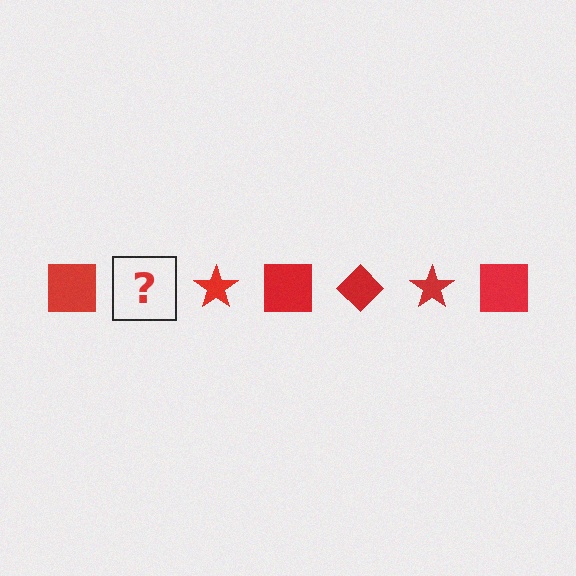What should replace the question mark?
The question mark should be replaced with a red diamond.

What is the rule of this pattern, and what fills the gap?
The rule is that the pattern cycles through square, diamond, star shapes in red. The gap should be filled with a red diamond.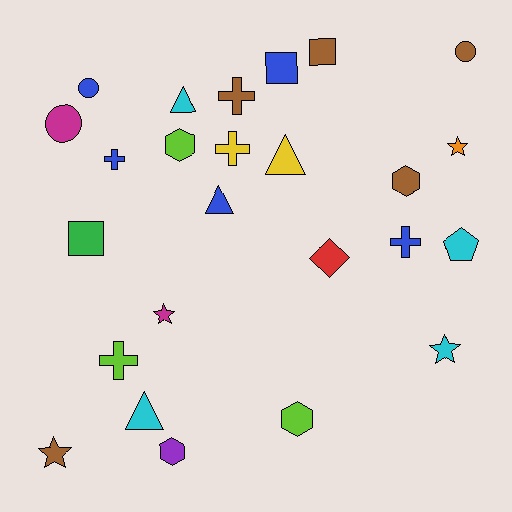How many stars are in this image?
There are 4 stars.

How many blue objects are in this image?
There are 5 blue objects.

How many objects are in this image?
There are 25 objects.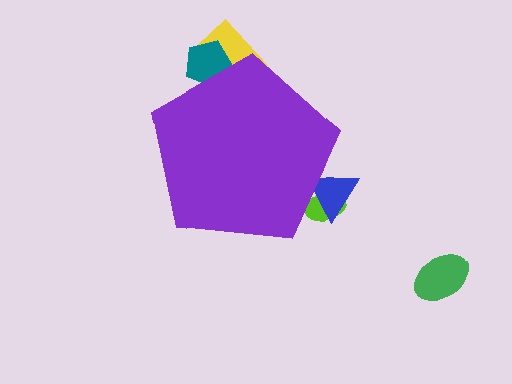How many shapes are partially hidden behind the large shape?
4 shapes are partially hidden.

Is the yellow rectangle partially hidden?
Yes, the yellow rectangle is partially hidden behind the purple pentagon.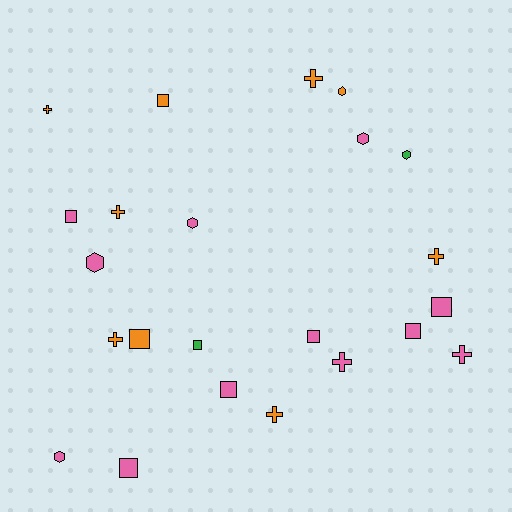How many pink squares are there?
There are 6 pink squares.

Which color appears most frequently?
Pink, with 12 objects.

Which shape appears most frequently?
Square, with 9 objects.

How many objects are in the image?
There are 23 objects.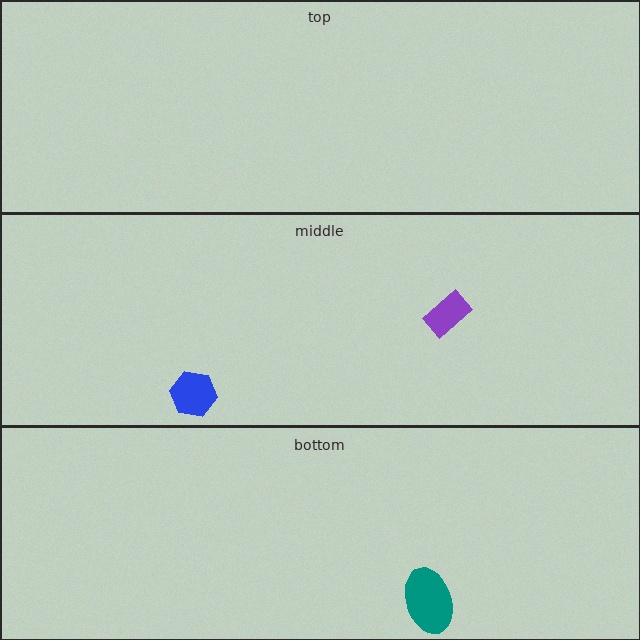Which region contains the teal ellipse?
The bottom region.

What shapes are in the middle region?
The purple rectangle, the blue hexagon.